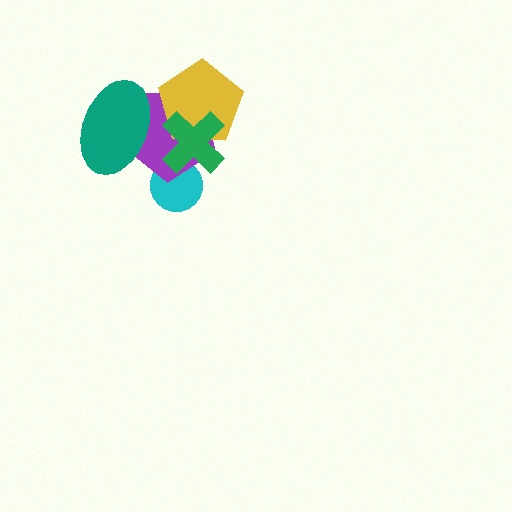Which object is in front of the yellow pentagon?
The green cross is in front of the yellow pentagon.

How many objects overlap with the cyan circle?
2 objects overlap with the cyan circle.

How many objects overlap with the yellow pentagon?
2 objects overlap with the yellow pentagon.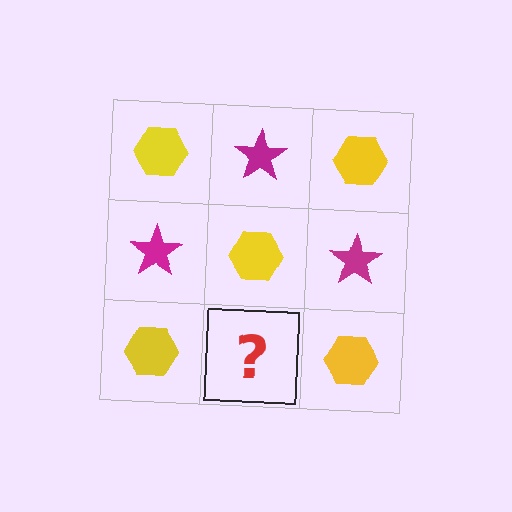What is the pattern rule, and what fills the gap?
The rule is that it alternates yellow hexagon and magenta star in a checkerboard pattern. The gap should be filled with a magenta star.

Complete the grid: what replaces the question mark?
The question mark should be replaced with a magenta star.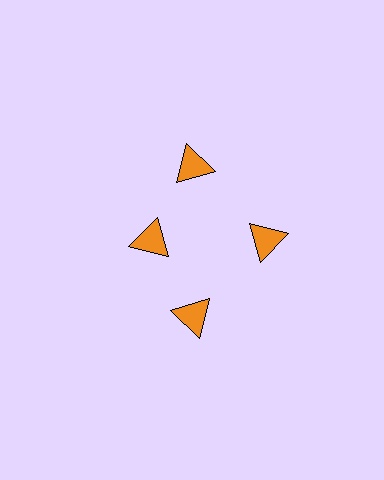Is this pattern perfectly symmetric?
No. The 4 orange triangles are arranged in a ring, but one element near the 9 o'clock position is pulled inward toward the center, breaking the 4-fold rotational symmetry.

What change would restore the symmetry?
The symmetry would be restored by moving it outward, back onto the ring so that all 4 triangles sit at equal angles and equal distance from the center.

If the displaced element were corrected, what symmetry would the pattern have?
It would have 4-fold rotational symmetry — the pattern would map onto itself every 90 degrees.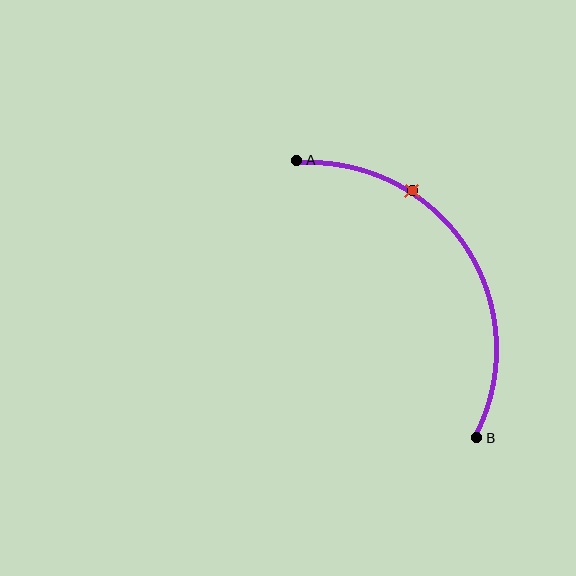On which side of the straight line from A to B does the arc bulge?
The arc bulges to the right of the straight line connecting A and B.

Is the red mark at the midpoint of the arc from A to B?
No. The red mark lies on the arc but is closer to endpoint A. The arc midpoint would be at the point on the curve equidistant along the arc from both A and B.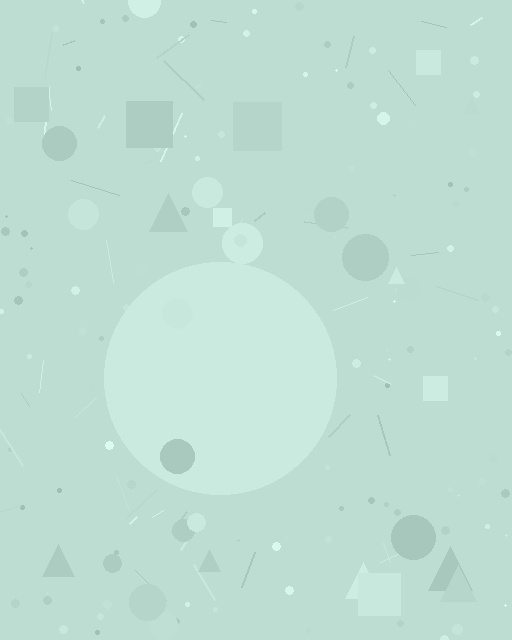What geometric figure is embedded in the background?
A circle is embedded in the background.